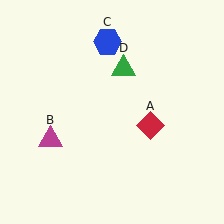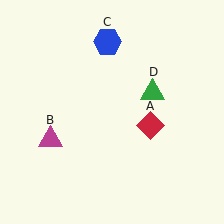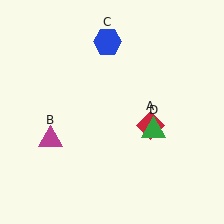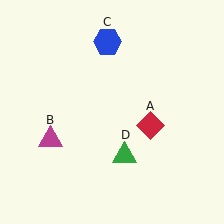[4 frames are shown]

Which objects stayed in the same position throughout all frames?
Red diamond (object A) and magenta triangle (object B) and blue hexagon (object C) remained stationary.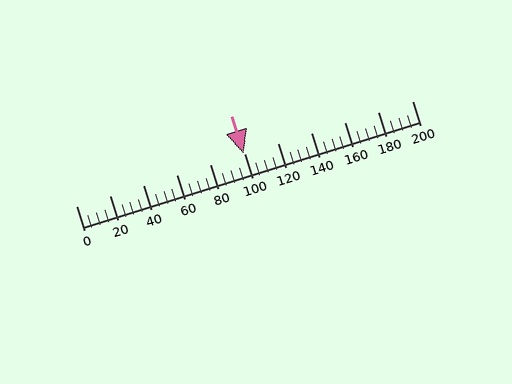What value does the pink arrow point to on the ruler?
The pink arrow points to approximately 100.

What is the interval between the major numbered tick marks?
The major tick marks are spaced 20 units apart.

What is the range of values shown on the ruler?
The ruler shows values from 0 to 200.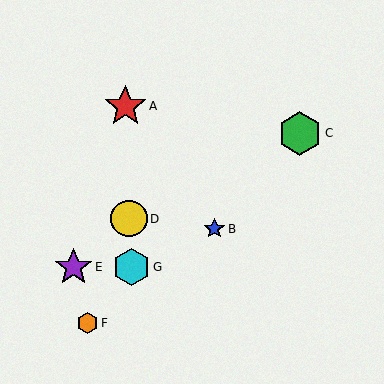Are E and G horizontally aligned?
Yes, both are at y≈267.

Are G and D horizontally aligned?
No, G is at y≈267 and D is at y≈219.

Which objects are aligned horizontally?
Objects E, G are aligned horizontally.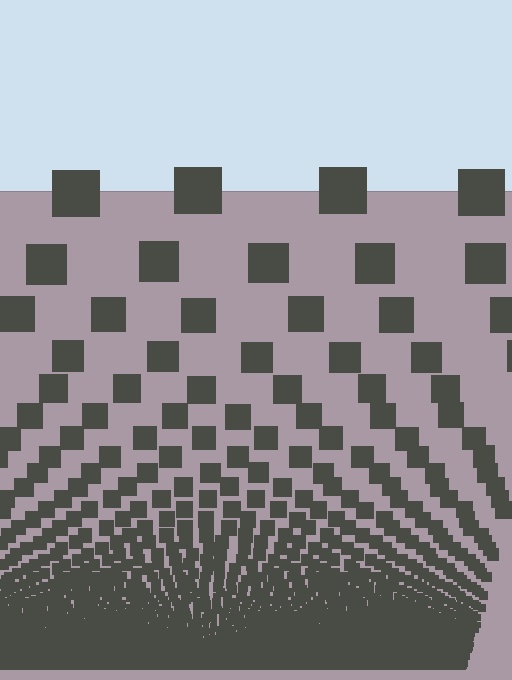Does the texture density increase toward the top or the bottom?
Density increases toward the bottom.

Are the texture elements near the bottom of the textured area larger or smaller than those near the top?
Smaller. The gradient is inverted — elements near the bottom are smaller and denser.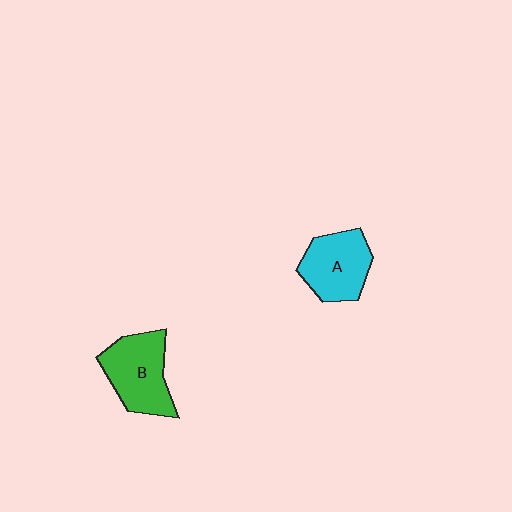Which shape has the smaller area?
Shape A (cyan).